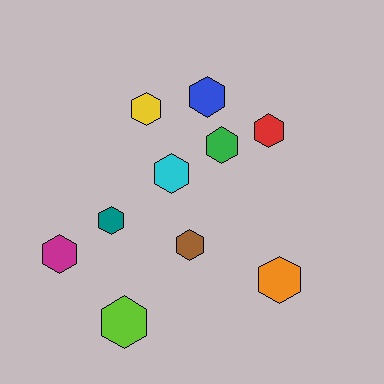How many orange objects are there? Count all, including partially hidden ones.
There is 1 orange object.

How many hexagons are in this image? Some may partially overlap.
There are 10 hexagons.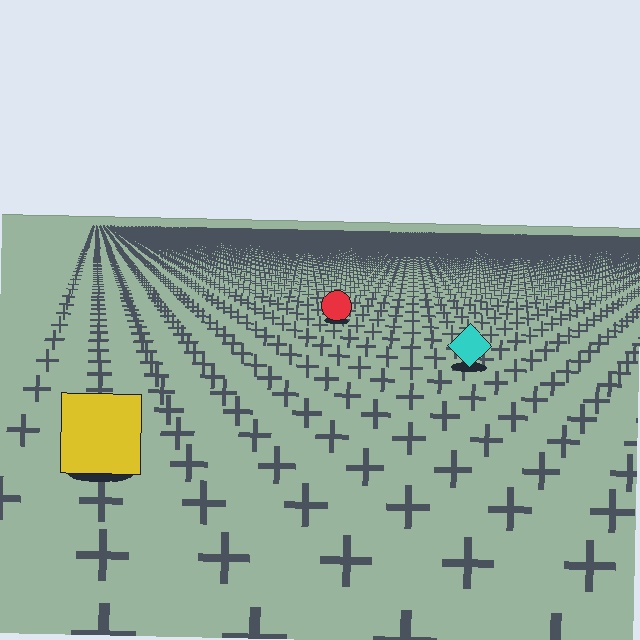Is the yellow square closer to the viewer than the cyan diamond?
Yes. The yellow square is closer — you can tell from the texture gradient: the ground texture is coarser near it.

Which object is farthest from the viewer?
The red circle is farthest from the viewer. It appears smaller and the ground texture around it is denser.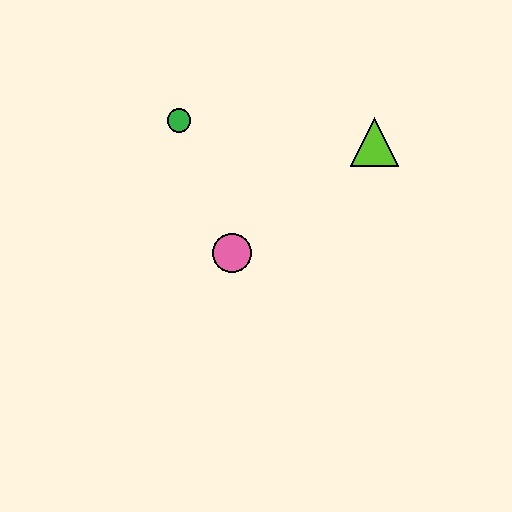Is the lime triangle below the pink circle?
No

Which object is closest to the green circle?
The pink circle is closest to the green circle.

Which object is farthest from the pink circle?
The lime triangle is farthest from the pink circle.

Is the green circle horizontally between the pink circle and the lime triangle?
No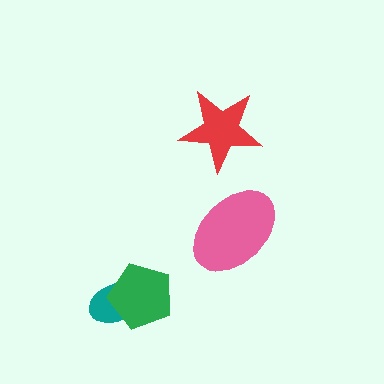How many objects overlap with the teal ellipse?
1 object overlaps with the teal ellipse.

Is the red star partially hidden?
No, no other shape covers it.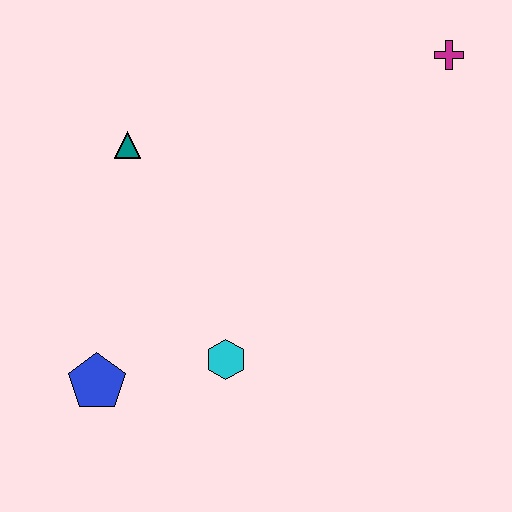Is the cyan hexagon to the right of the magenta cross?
No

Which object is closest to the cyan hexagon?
The blue pentagon is closest to the cyan hexagon.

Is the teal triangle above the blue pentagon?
Yes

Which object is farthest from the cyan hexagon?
The magenta cross is farthest from the cyan hexagon.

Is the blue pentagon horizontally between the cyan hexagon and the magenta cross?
No